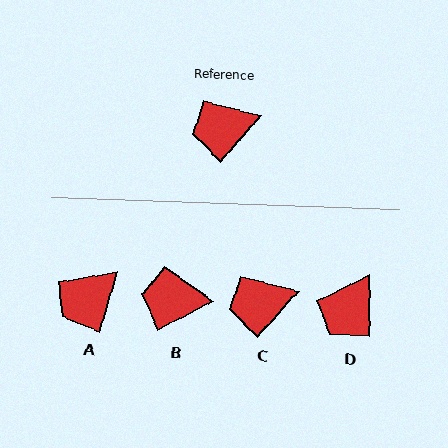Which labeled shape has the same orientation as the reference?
C.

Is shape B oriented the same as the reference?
No, it is off by about 22 degrees.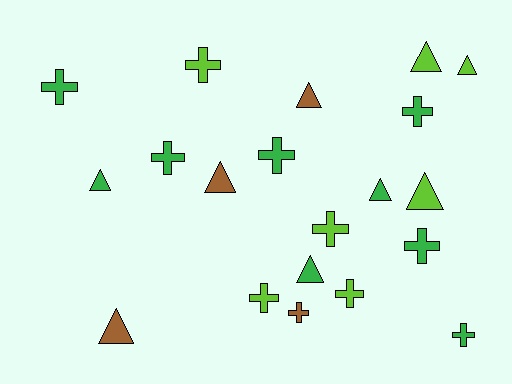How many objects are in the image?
There are 20 objects.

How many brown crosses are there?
There is 1 brown cross.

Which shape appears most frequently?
Cross, with 11 objects.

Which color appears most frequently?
Green, with 9 objects.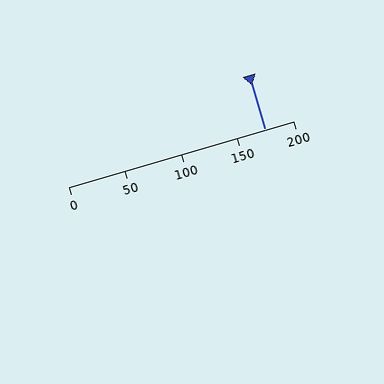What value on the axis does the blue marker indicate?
The marker indicates approximately 175.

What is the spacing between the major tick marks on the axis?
The major ticks are spaced 50 apart.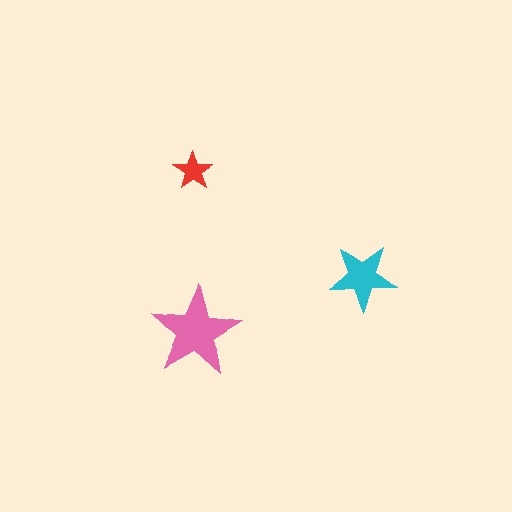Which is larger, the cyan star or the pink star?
The pink one.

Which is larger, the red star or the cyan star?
The cyan one.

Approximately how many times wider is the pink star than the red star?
About 2.5 times wider.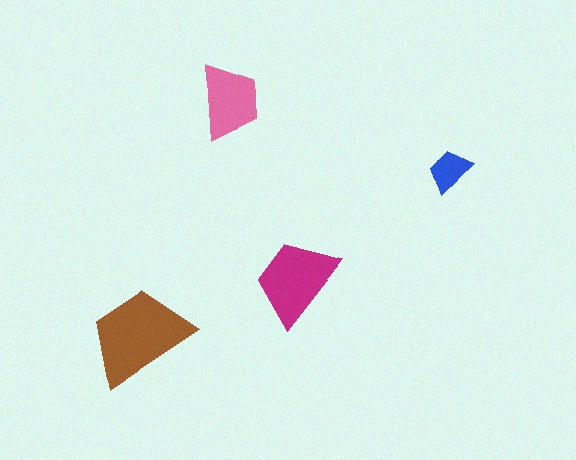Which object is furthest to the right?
The blue trapezoid is rightmost.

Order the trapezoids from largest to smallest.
the brown one, the magenta one, the pink one, the blue one.